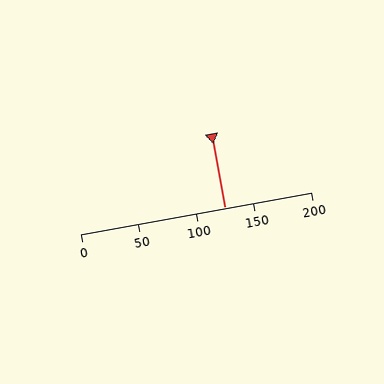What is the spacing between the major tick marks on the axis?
The major ticks are spaced 50 apart.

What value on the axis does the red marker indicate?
The marker indicates approximately 125.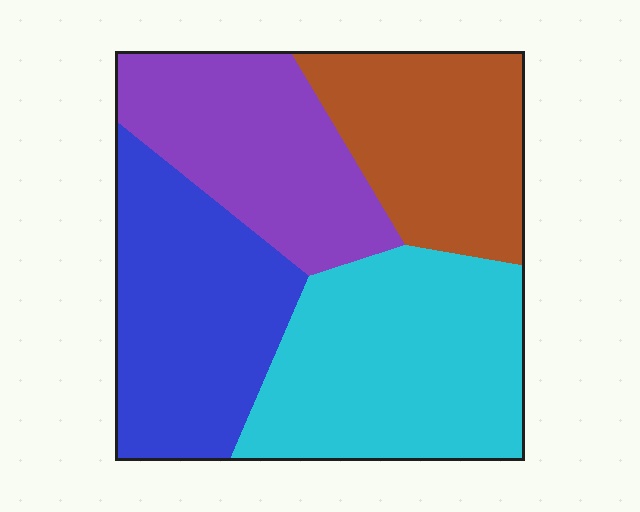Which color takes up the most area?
Cyan, at roughly 30%.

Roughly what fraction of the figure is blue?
Blue takes up about one quarter (1/4) of the figure.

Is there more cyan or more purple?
Cyan.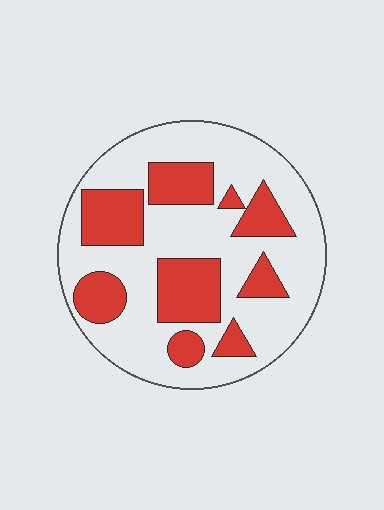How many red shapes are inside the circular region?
9.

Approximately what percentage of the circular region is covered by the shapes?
Approximately 30%.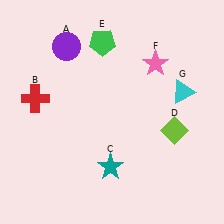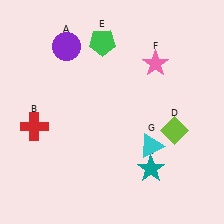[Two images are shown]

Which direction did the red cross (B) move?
The red cross (B) moved down.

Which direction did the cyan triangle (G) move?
The cyan triangle (G) moved down.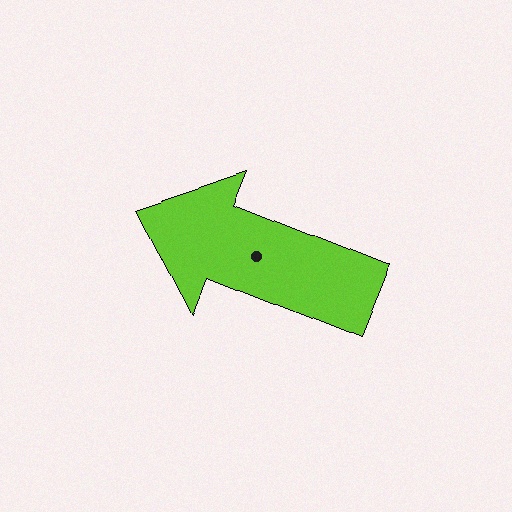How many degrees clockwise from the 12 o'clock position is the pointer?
Approximately 292 degrees.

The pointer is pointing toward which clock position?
Roughly 10 o'clock.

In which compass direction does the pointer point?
West.